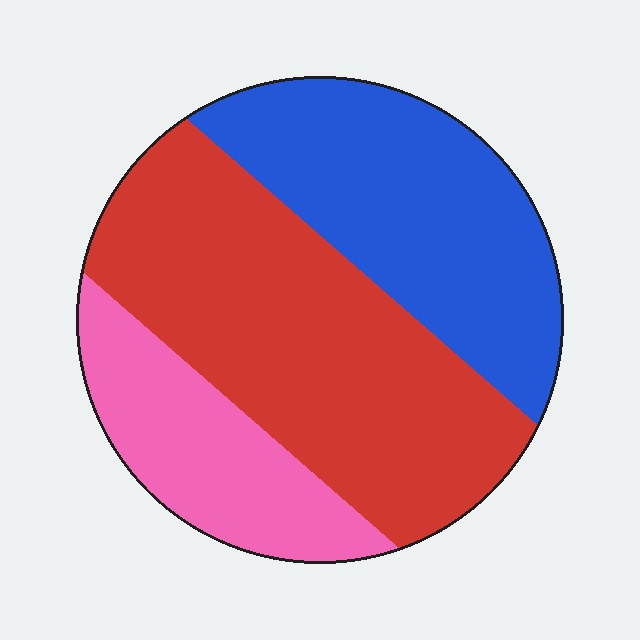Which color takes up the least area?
Pink, at roughly 20%.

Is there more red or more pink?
Red.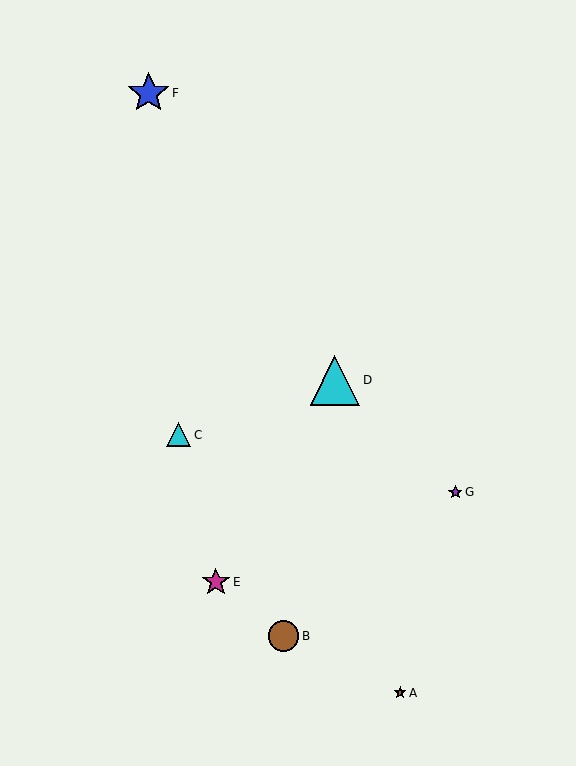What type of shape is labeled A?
Shape A is a brown star.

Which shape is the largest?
The cyan triangle (labeled D) is the largest.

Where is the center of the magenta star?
The center of the magenta star is at (216, 582).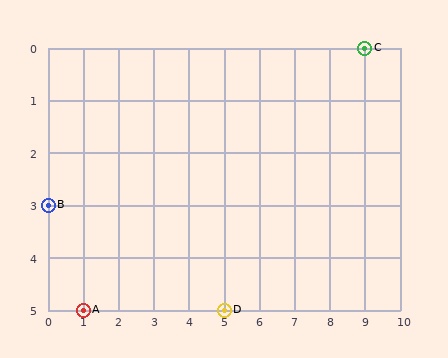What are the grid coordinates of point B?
Point B is at grid coordinates (0, 3).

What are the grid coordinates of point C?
Point C is at grid coordinates (9, 0).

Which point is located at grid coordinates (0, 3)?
Point B is at (0, 3).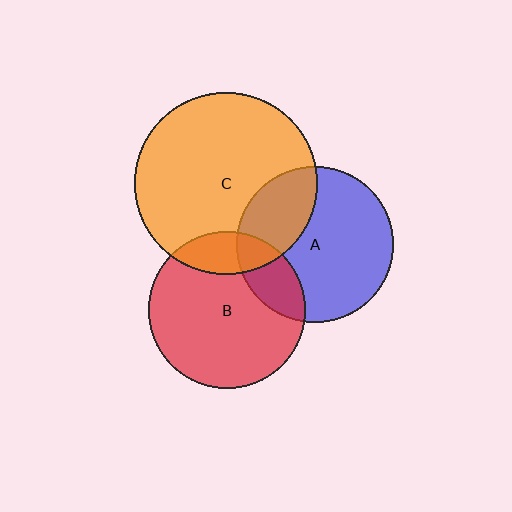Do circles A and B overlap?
Yes.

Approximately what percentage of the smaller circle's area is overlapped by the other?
Approximately 20%.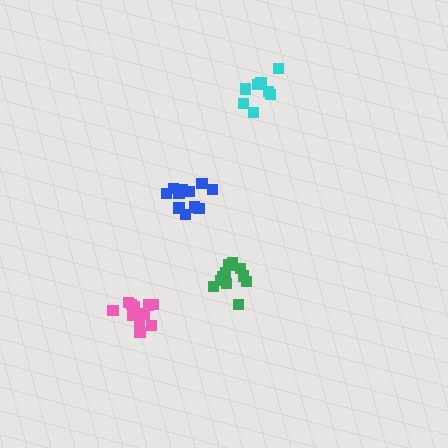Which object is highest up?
The cyan cluster is topmost.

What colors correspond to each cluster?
The clusters are colored: cyan, green, blue, pink.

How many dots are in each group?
Group 1: 8 dots, Group 2: 12 dots, Group 3: 12 dots, Group 4: 11 dots (43 total).